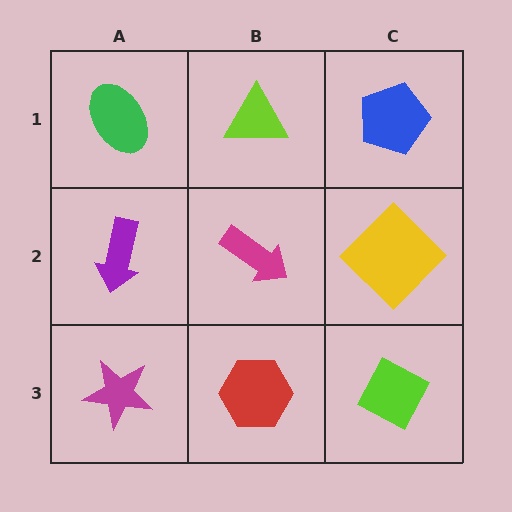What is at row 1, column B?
A lime triangle.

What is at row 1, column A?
A green ellipse.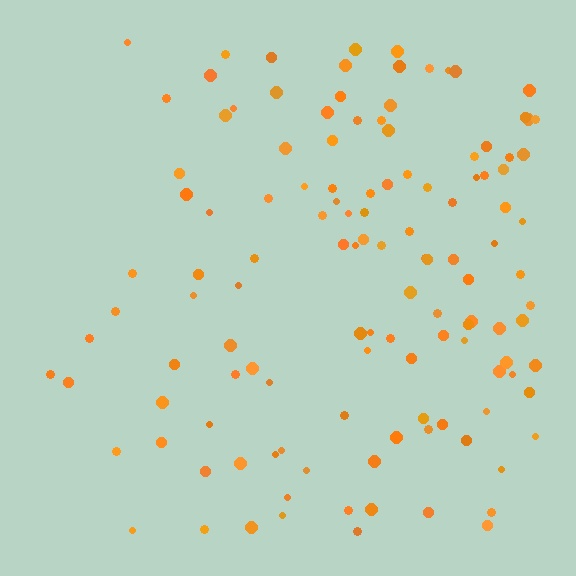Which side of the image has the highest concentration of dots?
The right.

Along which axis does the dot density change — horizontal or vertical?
Horizontal.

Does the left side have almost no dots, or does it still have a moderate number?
Still a moderate number, just noticeably fewer than the right.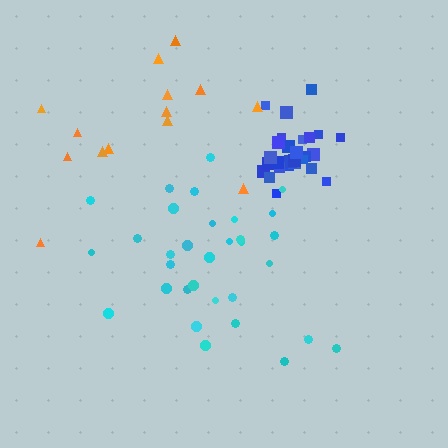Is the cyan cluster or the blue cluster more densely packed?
Blue.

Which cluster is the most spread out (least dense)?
Orange.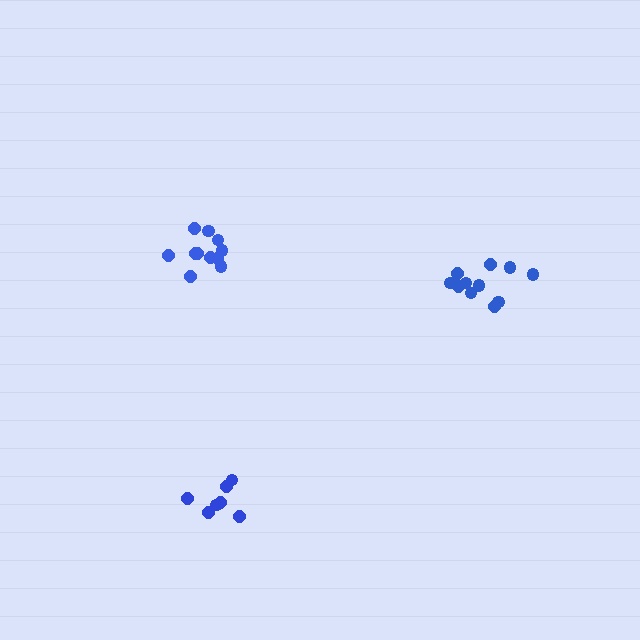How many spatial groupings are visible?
There are 3 spatial groupings.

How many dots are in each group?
Group 1: 11 dots, Group 2: 7 dots, Group 3: 11 dots (29 total).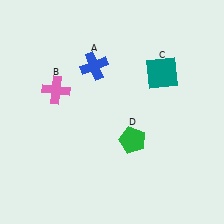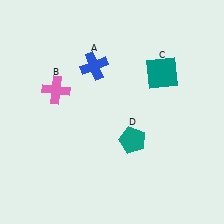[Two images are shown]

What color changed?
The pentagon (D) changed from green in Image 1 to teal in Image 2.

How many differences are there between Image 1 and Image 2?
There is 1 difference between the two images.